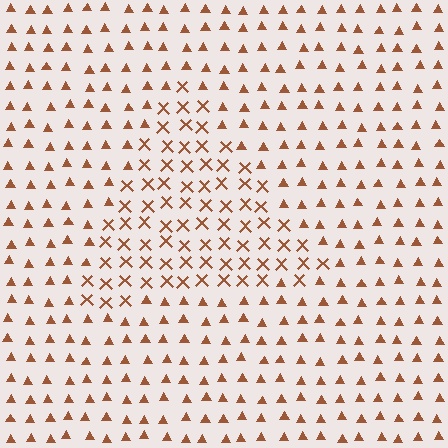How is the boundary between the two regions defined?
The boundary is defined by a change in element shape: X marks inside vs. triangles outside. All elements share the same color and spacing.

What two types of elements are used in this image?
The image uses X marks inside the triangle region and triangles outside it.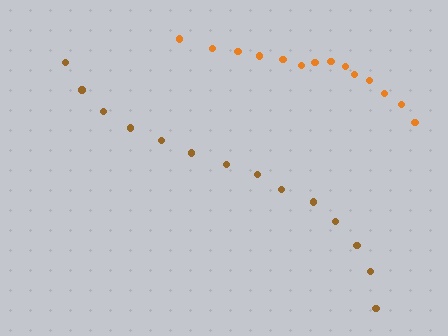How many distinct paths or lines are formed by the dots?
There are 2 distinct paths.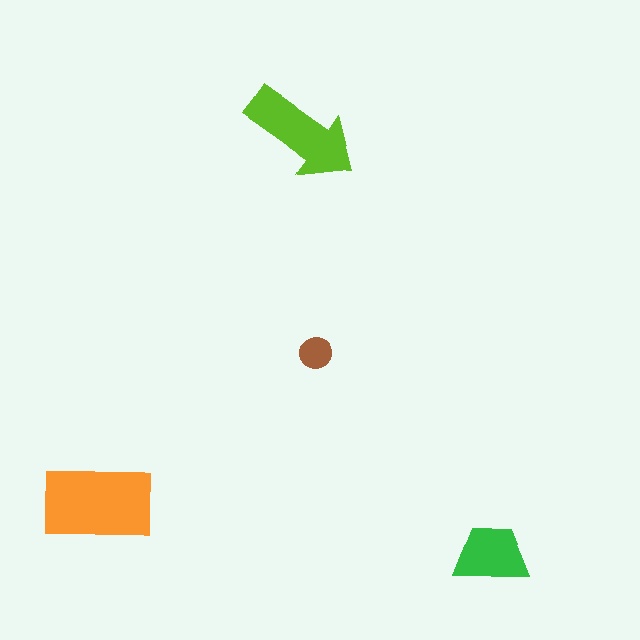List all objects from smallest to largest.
The brown circle, the green trapezoid, the lime arrow, the orange rectangle.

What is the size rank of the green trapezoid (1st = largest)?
3rd.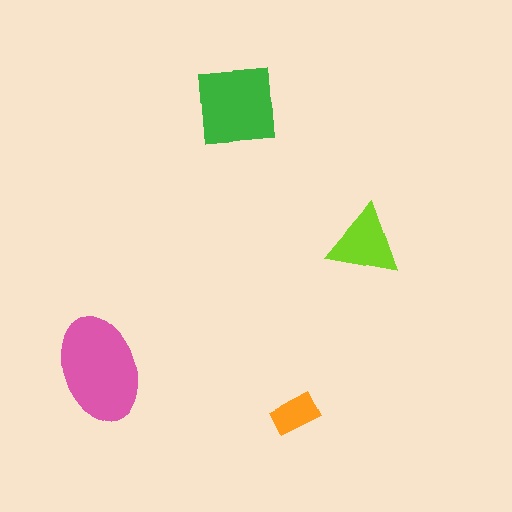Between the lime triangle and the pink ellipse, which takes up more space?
The pink ellipse.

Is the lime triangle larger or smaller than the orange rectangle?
Larger.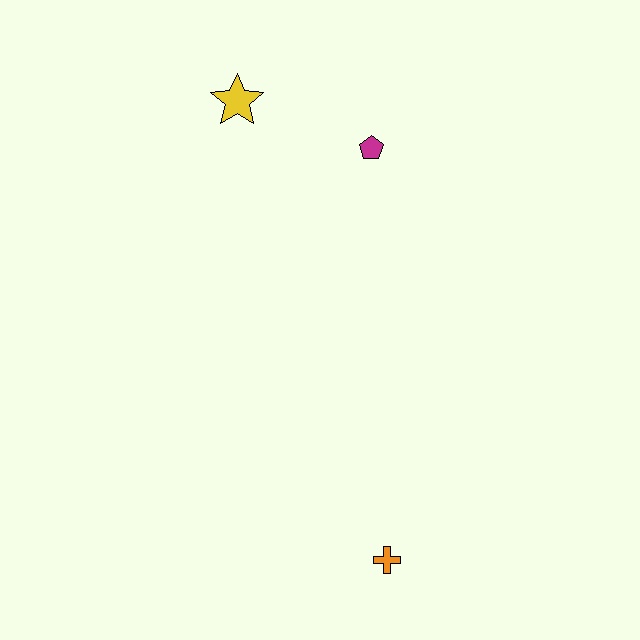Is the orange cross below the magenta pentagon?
Yes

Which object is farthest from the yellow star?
The orange cross is farthest from the yellow star.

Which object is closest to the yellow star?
The magenta pentagon is closest to the yellow star.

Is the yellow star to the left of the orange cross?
Yes